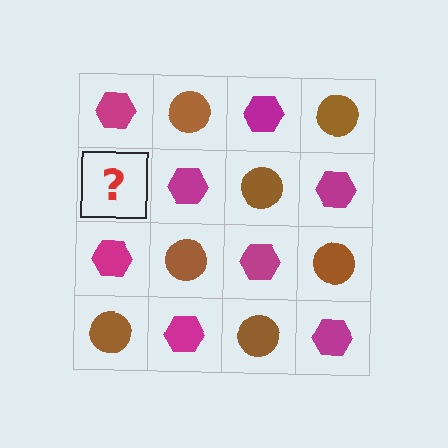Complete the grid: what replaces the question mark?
The question mark should be replaced with a brown circle.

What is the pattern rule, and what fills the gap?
The rule is that it alternates magenta hexagon and brown circle in a checkerboard pattern. The gap should be filled with a brown circle.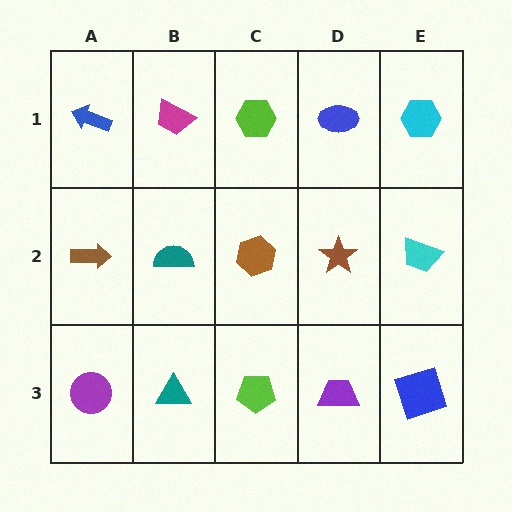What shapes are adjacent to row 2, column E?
A cyan hexagon (row 1, column E), a blue square (row 3, column E), a brown star (row 2, column D).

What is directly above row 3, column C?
A brown hexagon.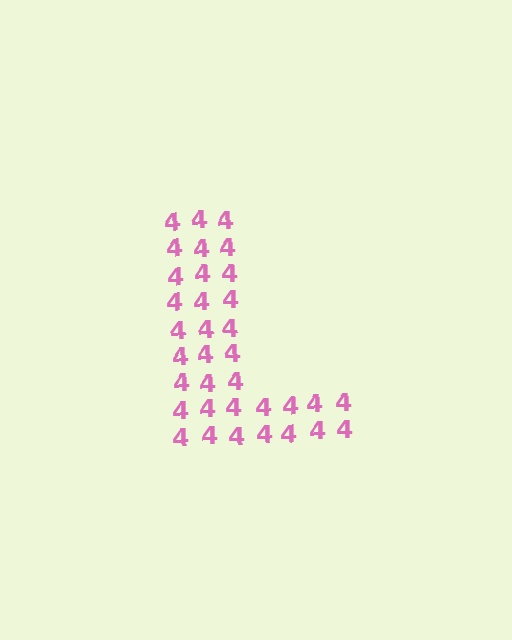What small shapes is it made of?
It is made of small digit 4's.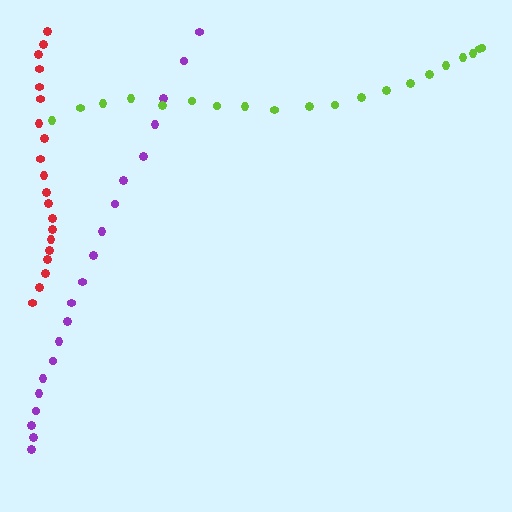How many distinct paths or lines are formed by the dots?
There are 3 distinct paths.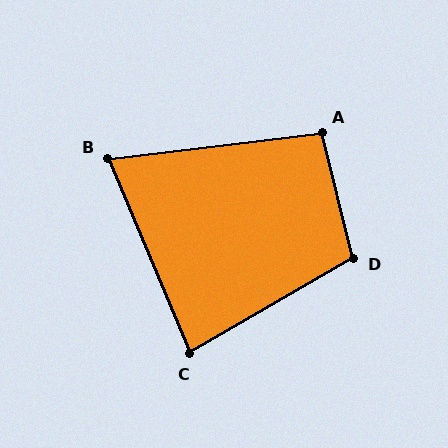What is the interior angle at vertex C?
Approximately 83 degrees (acute).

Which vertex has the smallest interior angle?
B, at approximately 74 degrees.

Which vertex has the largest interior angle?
D, at approximately 106 degrees.